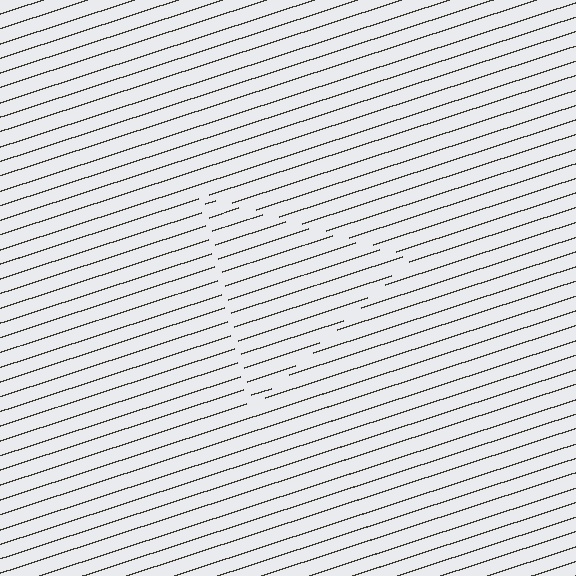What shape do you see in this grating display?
An illusory triangle. The interior of the shape contains the same grating, shifted by half a period — the contour is defined by the phase discontinuity where line-ends from the inner and outer gratings abut.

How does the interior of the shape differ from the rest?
The interior of the shape contains the same grating, shifted by half a period — the contour is defined by the phase discontinuity where line-ends from the inner and outer gratings abut.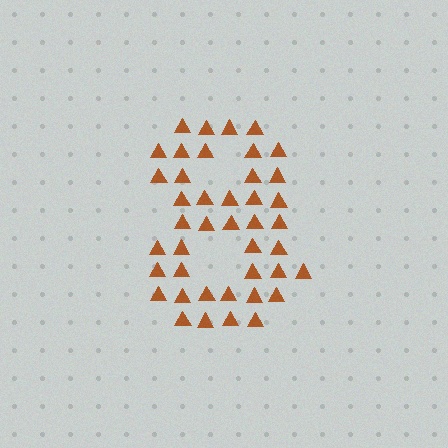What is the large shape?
The large shape is the digit 8.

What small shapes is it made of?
It is made of small triangles.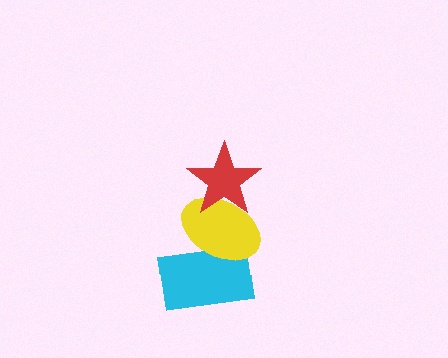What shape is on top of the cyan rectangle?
The yellow ellipse is on top of the cyan rectangle.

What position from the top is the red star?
The red star is 1st from the top.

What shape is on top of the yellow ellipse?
The red star is on top of the yellow ellipse.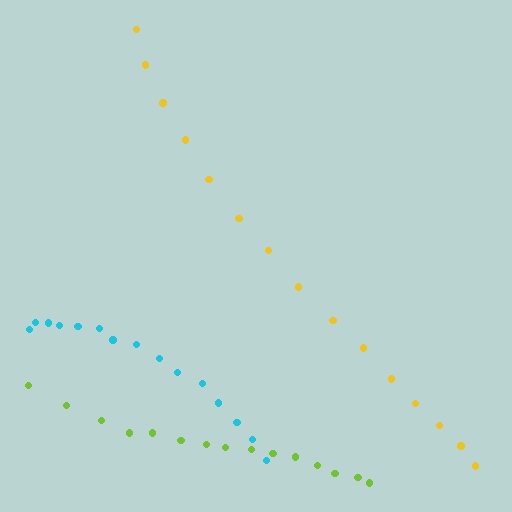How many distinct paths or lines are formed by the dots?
There are 3 distinct paths.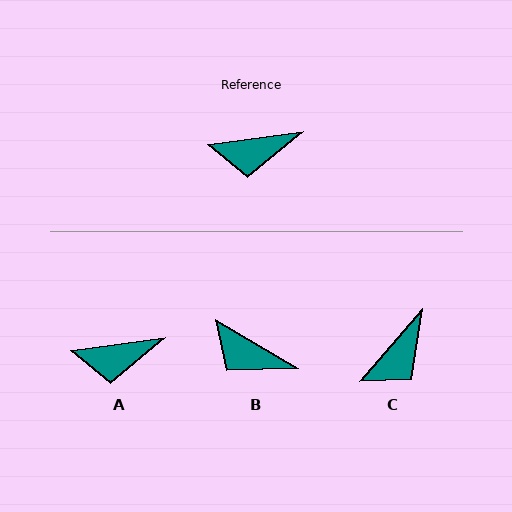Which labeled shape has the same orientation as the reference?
A.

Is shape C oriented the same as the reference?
No, it is off by about 41 degrees.